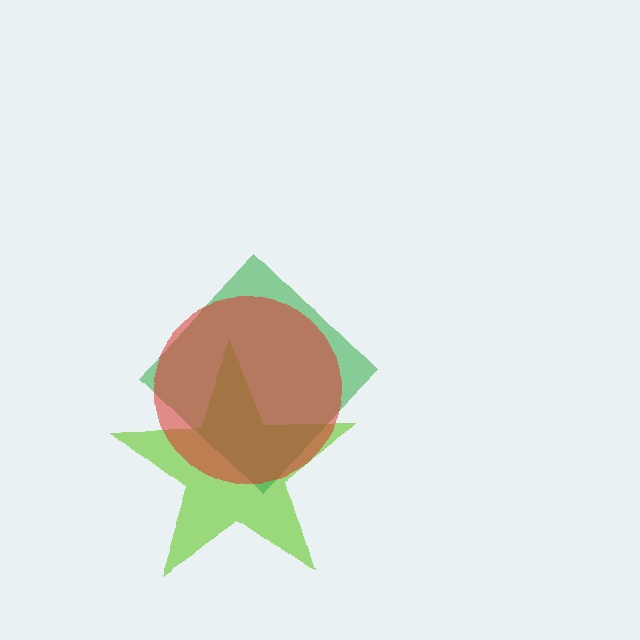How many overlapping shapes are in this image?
There are 3 overlapping shapes in the image.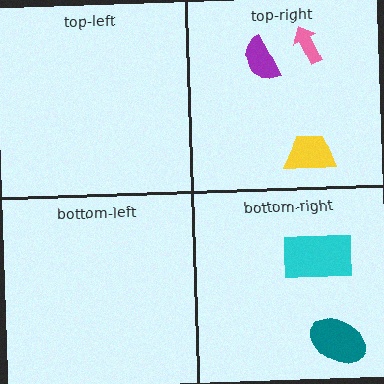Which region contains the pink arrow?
The top-right region.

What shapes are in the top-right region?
The purple semicircle, the yellow trapezoid, the pink arrow.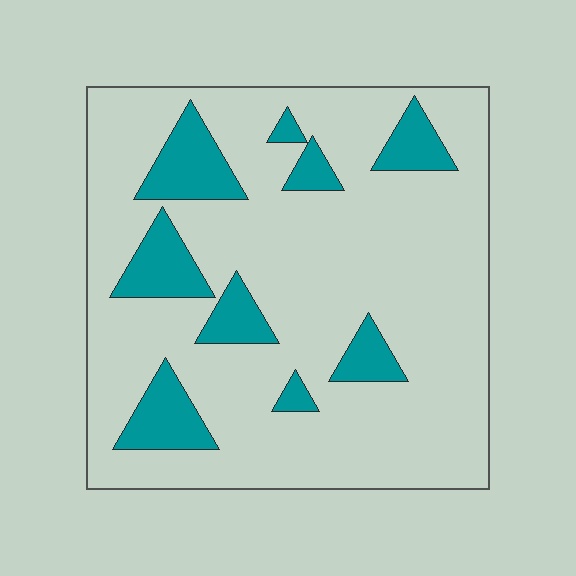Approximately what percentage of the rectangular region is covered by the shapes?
Approximately 20%.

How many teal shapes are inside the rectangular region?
9.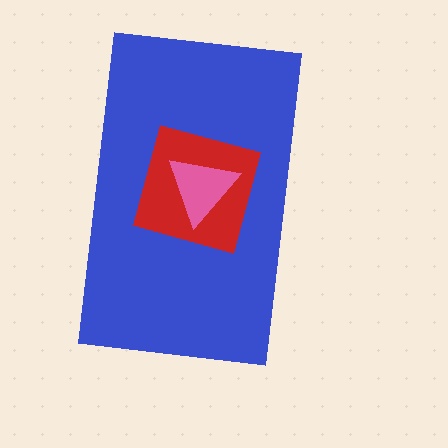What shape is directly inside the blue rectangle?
The red diamond.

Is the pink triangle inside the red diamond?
Yes.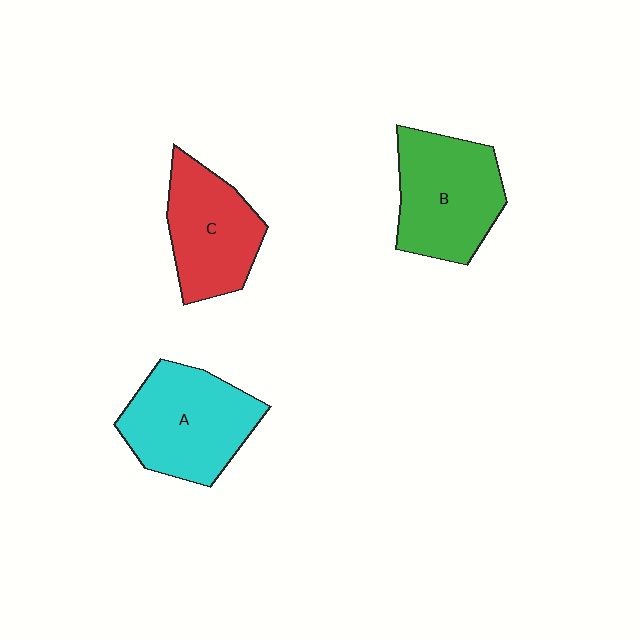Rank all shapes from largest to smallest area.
From largest to smallest: A (cyan), B (green), C (red).